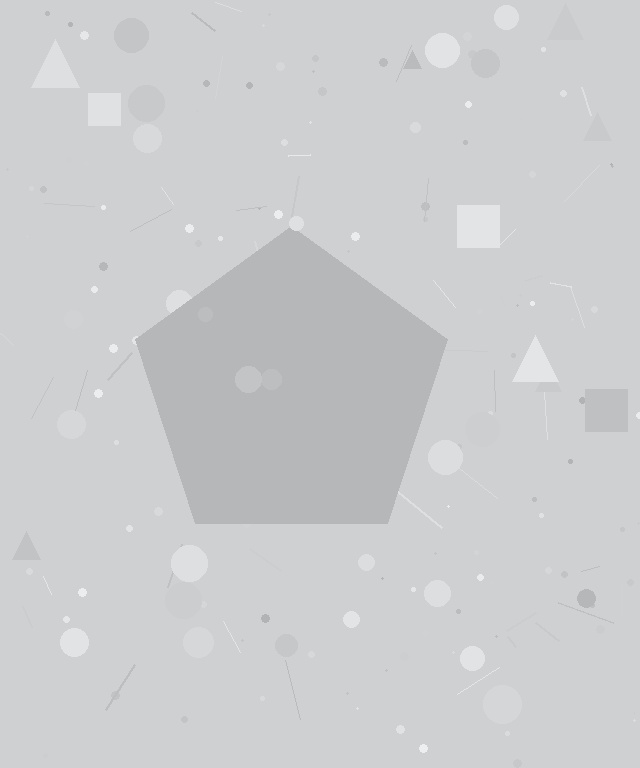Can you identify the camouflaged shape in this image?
The camouflaged shape is a pentagon.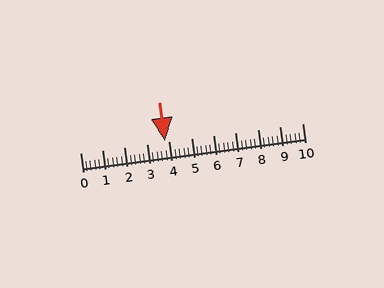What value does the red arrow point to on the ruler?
The red arrow points to approximately 3.8.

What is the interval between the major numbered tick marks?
The major tick marks are spaced 1 units apart.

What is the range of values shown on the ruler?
The ruler shows values from 0 to 10.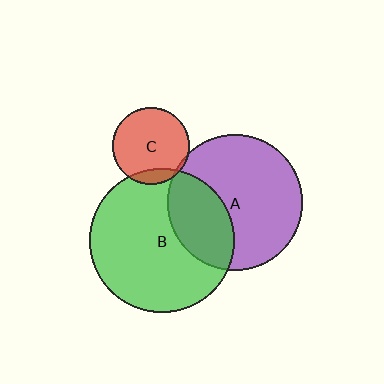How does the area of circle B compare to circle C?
Approximately 3.5 times.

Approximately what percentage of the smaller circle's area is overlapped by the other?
Approximately 30%.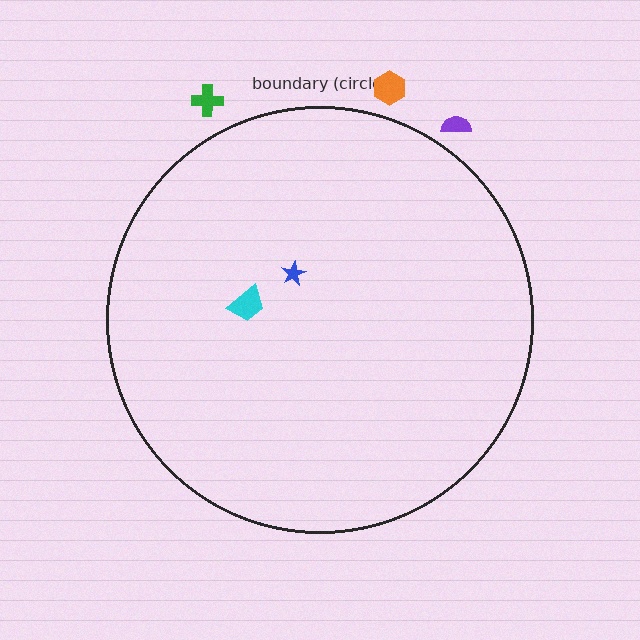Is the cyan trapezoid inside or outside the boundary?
Inside.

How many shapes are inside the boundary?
2 inside, 3 outside.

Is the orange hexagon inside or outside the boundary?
Outside.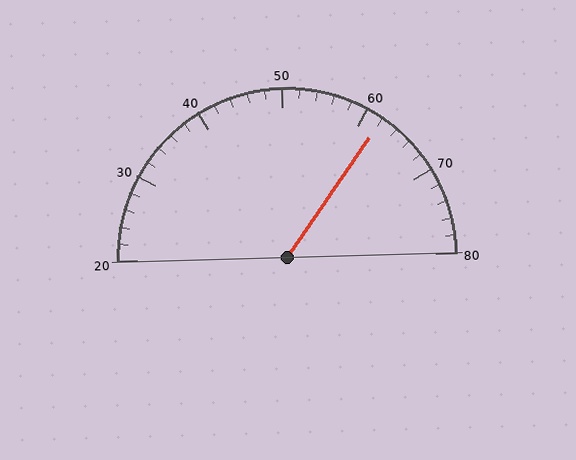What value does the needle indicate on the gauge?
The needle indicates approximately 62.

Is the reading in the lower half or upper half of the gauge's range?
The reading is in the upper half of the range (20 to 80).